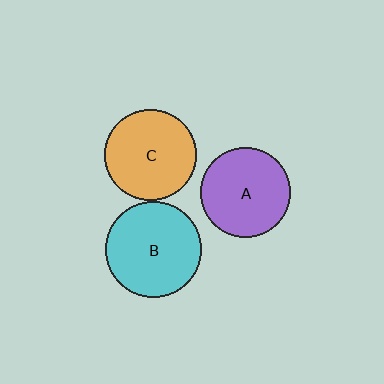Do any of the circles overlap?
No, none of the circles overlap.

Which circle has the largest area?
Circle B (cyan).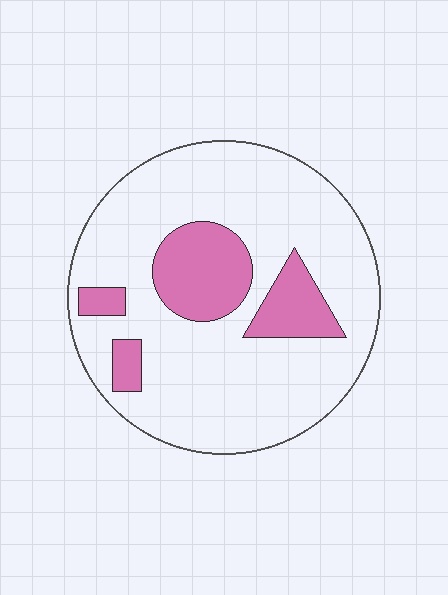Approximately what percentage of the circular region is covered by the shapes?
Approximately 20%.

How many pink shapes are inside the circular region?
4.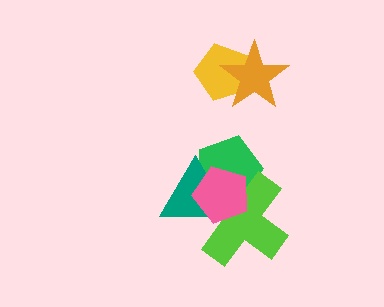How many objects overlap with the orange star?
1 object overlaps with the orange star.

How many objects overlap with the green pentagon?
3 objects overlap with the green pentagon.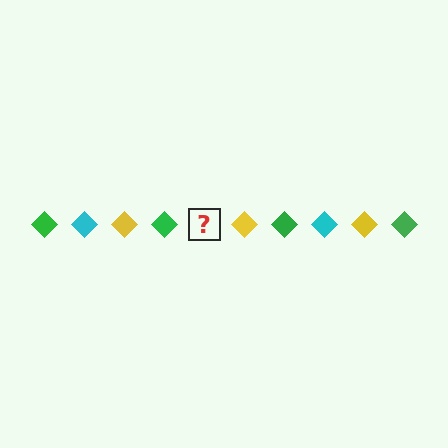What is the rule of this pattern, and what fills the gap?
The rule is that the pattern cycles through green, cyan, yellow diamonds. The gap should be filled with a cyan diamond.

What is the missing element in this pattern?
The missing element is a cyan diamond.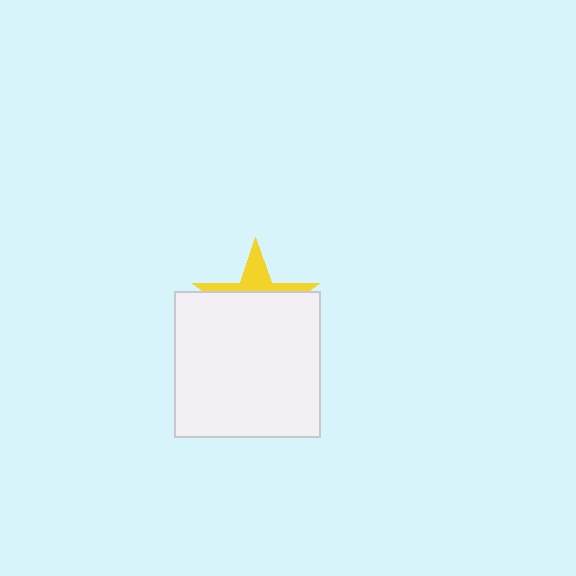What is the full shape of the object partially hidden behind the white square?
The partially hidden object is a yellow star.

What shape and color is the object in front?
The object in front is a white square.